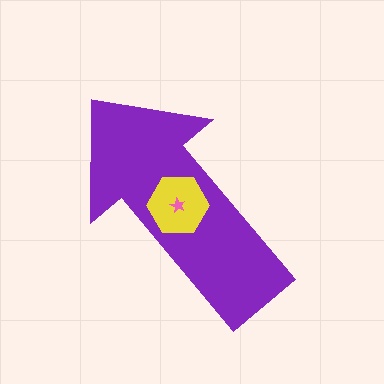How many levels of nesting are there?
3.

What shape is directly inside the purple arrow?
The yellow hexagon.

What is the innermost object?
The pink star.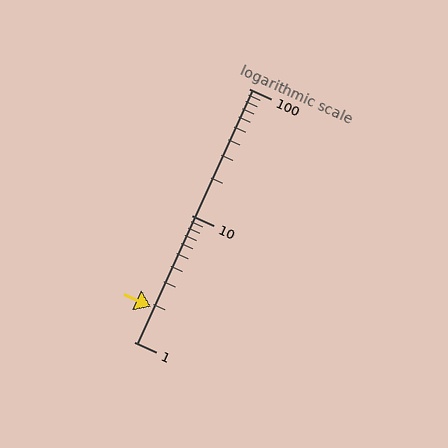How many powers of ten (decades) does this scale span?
The scale spans 2 decades, from 1 to 100.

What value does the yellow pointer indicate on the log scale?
The pointer indicates approximately 1.9.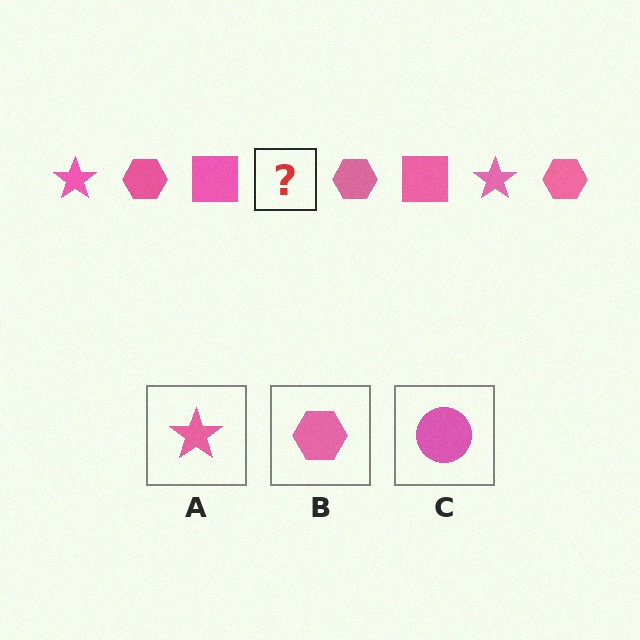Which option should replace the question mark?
Option A.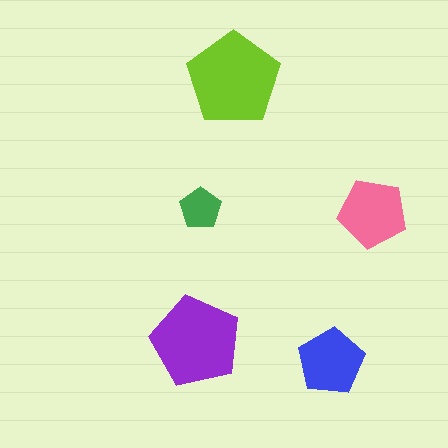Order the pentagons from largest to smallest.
the lime one, the purple one, the pink one, the blue one, the green one.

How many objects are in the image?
There are 5 objects in the image.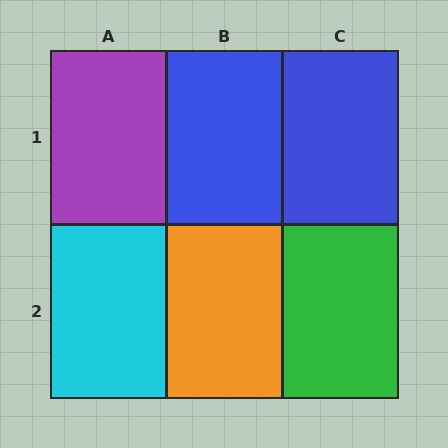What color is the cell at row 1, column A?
Purple.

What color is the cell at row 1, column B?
Blue.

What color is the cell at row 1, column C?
Blue.